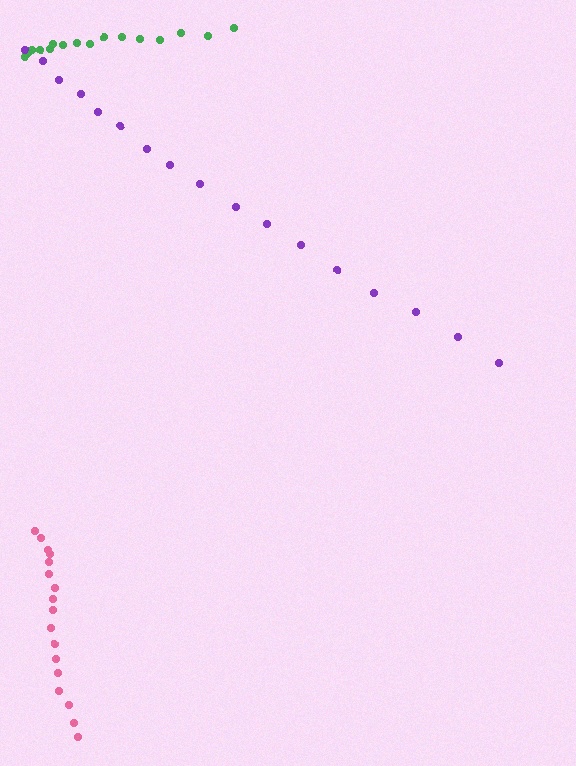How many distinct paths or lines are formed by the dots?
There are 3 distinct paths.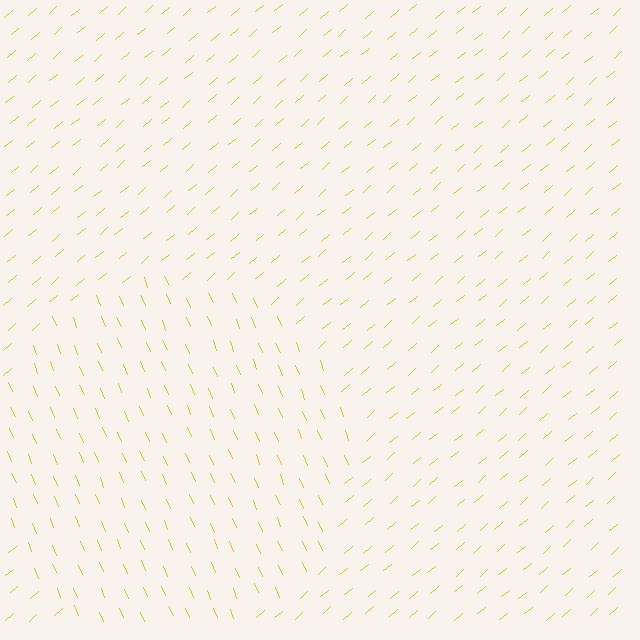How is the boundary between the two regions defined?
The boundary is defined purely by a change in line orientation (approximately 72 degrees difference). All lines are the same color and thickness.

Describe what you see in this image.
The image is filled with small yellow line segments. A circle region in the image has lines oriented differently from the surrounding lines, creating a visible texture boundary.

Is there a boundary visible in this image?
Yes, there is a texture boundary formed by a change in line orientation.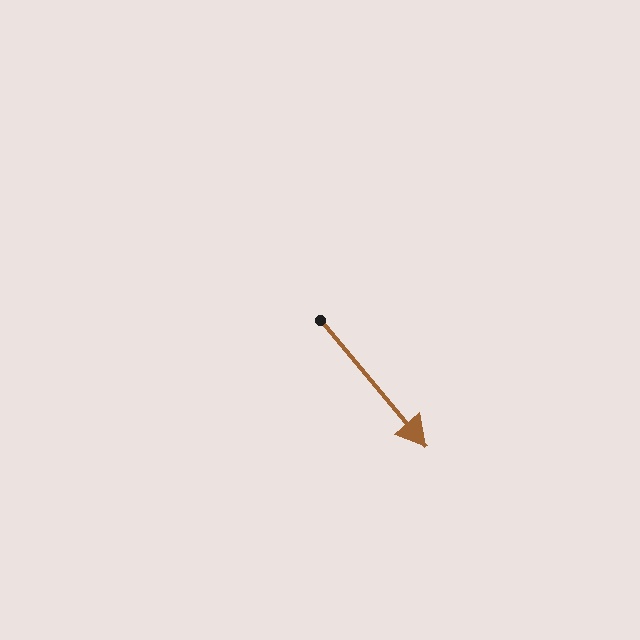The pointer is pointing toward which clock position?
Roughly 5 o'clock.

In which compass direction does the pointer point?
Southeast.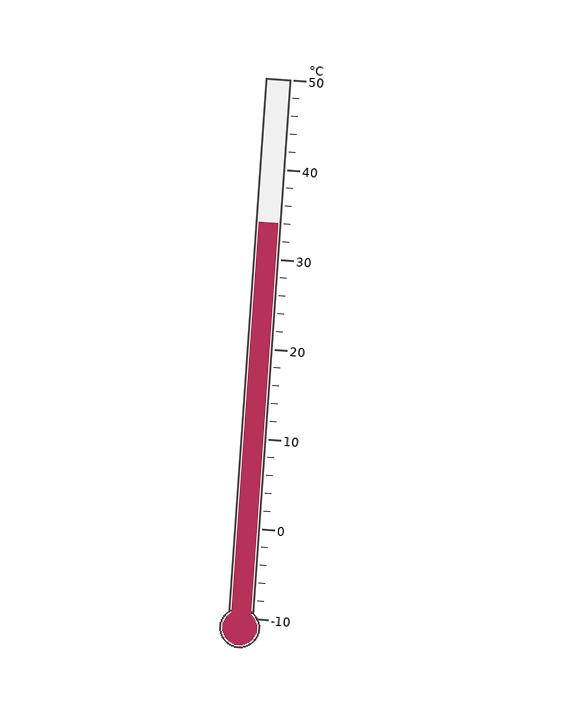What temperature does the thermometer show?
The thermometer shows approximately 34°C.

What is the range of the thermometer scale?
The thermometer scale ranges from -10°C to 50°C.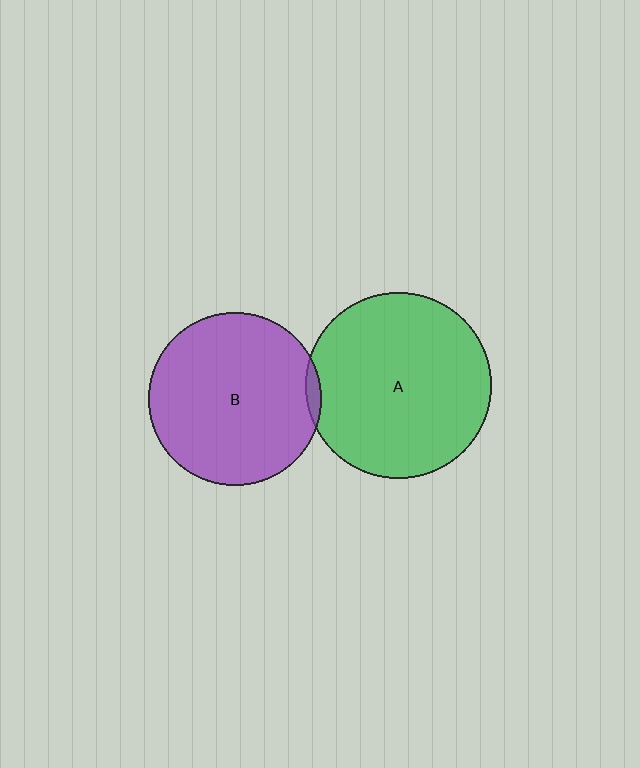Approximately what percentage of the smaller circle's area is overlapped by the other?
Approximately 5%.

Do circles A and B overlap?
Yes.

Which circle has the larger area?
Circle A (green).